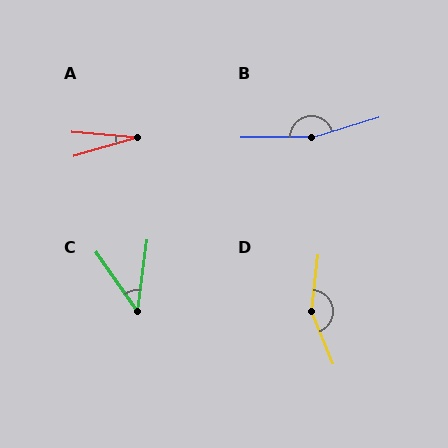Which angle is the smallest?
A, at approximately 21 degrees.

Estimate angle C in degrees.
Approximately 42 degrees.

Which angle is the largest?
B, at approximately 163 degrees.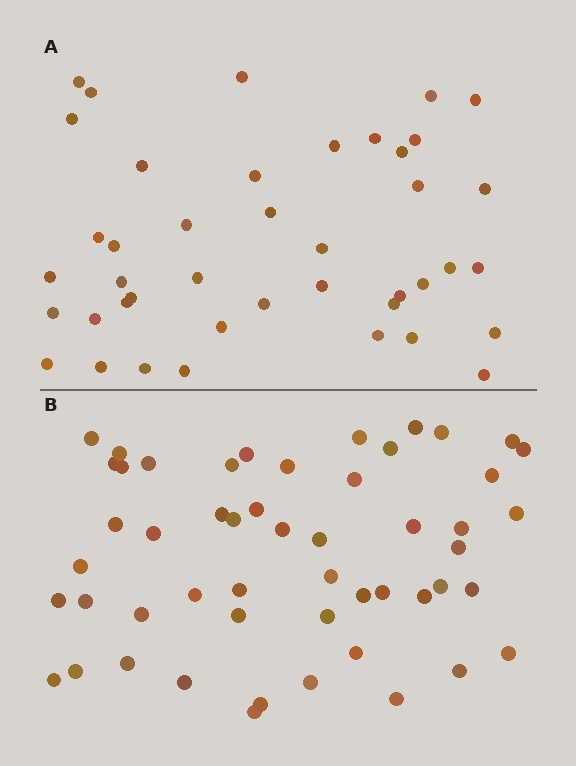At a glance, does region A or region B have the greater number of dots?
Region B (the bottom region) has more dots.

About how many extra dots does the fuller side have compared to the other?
Region B has roughly 10 or so more dots than region A.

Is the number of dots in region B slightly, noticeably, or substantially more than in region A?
Region B has only slightly more — the two regions are fairly close. The ratio is roughly 1.2 to 1.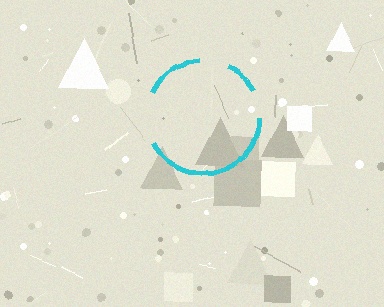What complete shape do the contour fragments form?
The contour fragments form a circle.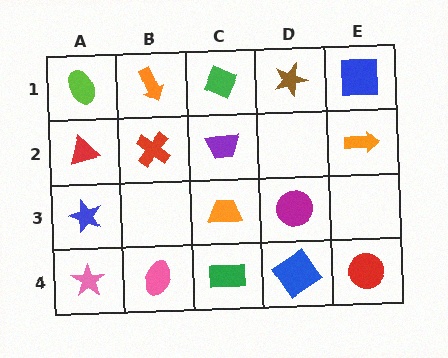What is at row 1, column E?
A blue square.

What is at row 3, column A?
A blue star.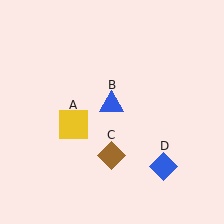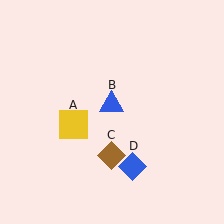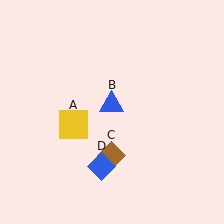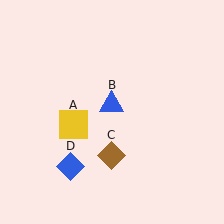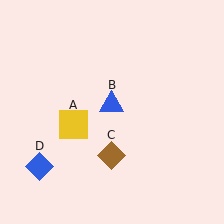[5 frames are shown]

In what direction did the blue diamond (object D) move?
The blue diamond (object D) moved left.